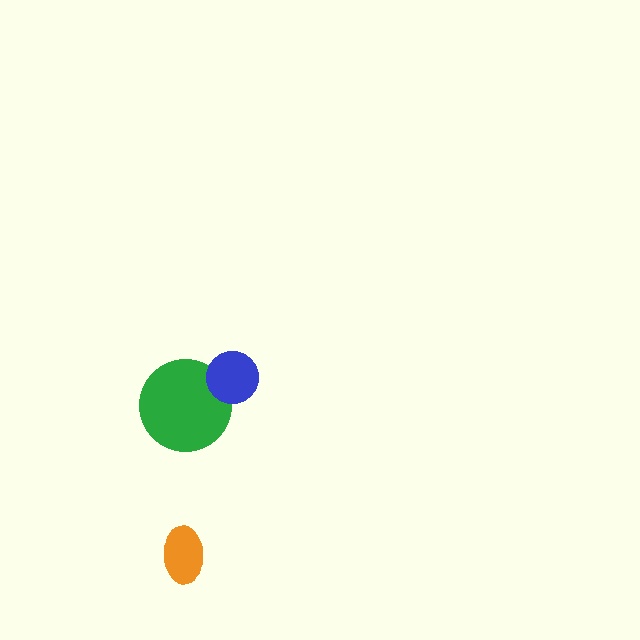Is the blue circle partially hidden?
No, no other shape covers it.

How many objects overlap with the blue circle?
1 object overlaps with the blue circle.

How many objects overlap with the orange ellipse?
0 objects overlap with the orange ellipse.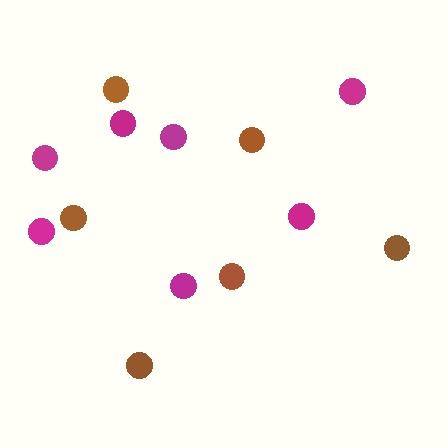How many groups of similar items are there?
There are 2 groups: one group of magenta circles (7) and one group of brown circles (6).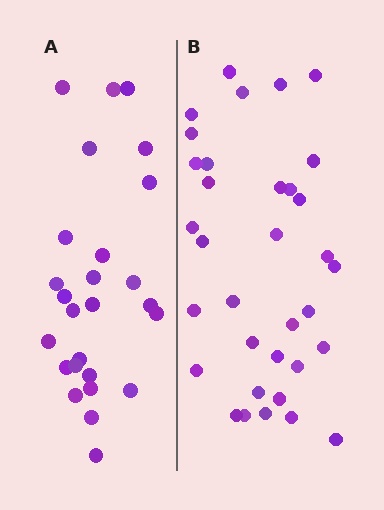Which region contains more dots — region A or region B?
Region B (the right region) has more dots.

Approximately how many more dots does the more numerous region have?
Region B has roughly 8 or so more dots than region A.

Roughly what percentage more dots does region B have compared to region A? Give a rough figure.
About 30% more.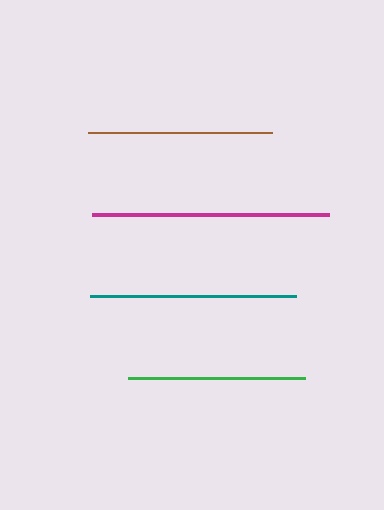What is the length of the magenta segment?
The magenta segment is approximately 237 pixels long.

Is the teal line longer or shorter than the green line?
The teal line is longer than the green line.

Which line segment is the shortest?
The green line is the shortest at approximately 177 pixels.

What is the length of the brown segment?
The brown segment is approximately 184 pixels long.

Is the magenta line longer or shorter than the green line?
The magenta line is longer than the green line.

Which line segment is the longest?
The magenta line is the longest at approximately 237 pixels.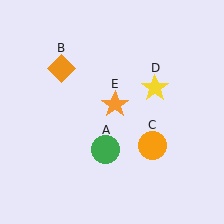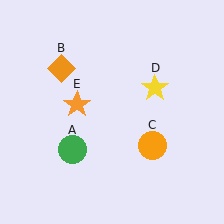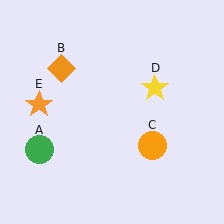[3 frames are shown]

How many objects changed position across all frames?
2 objects changed position: green circle (object A), orange star (object E).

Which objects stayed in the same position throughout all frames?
Orange diamond (object B) and orange circle (object C) and yellow star (object D) remained stationary.